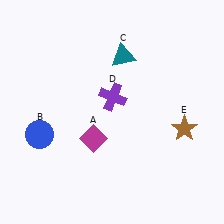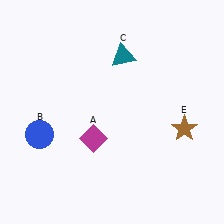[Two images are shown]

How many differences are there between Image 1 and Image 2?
There is 1 difference between the two images.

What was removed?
The purple cross (D) was removed in Image 2.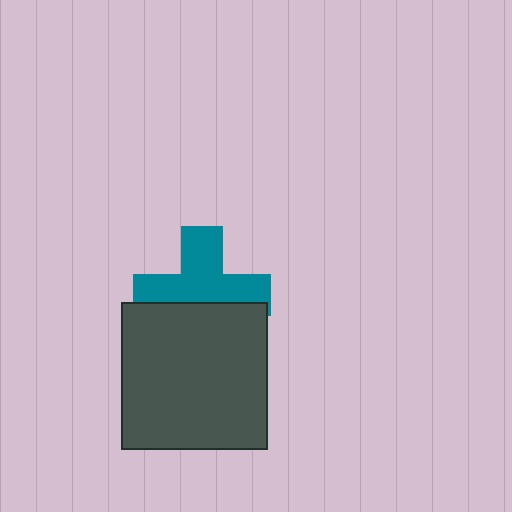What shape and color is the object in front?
The object in front is a dark gray square.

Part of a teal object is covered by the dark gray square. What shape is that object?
It is a cross.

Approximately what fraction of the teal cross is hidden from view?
Roughly 40% of the teal cross is hidden behind the dark gray square.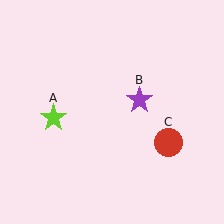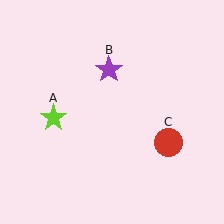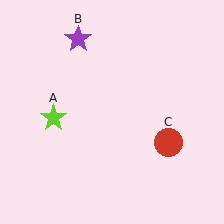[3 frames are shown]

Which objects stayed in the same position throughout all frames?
Lime star (object A) and red circle (object C) remained stationary.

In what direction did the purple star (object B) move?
The purple star (object B) moved up and to the left.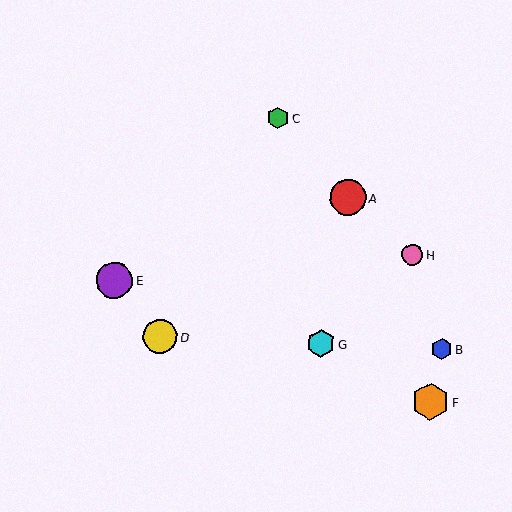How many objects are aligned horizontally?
3 objects (B, D, G) are aligned horizontally.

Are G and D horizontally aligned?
Yes, both are at y≈344.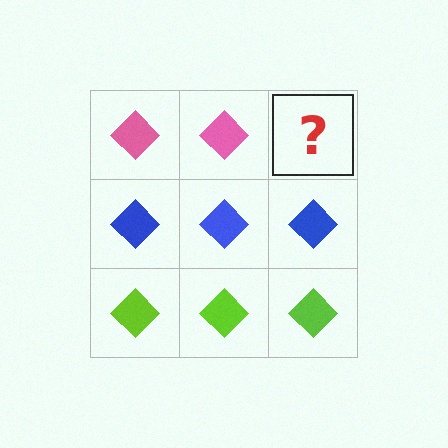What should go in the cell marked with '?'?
The missing cell should contain a pink diamond.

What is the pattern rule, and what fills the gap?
The rule is that each row has a consistent color. The gap should be filled with a pink diamond.